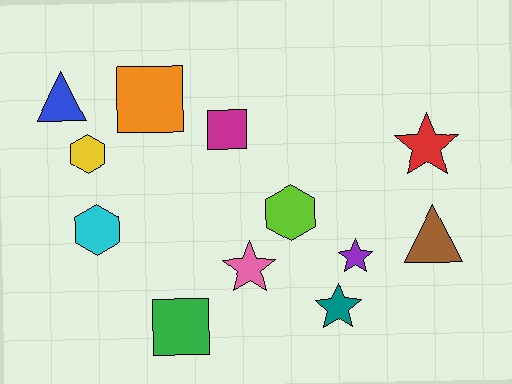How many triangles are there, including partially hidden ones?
There are 2 triangles.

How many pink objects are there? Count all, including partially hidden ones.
There is 1 pink object.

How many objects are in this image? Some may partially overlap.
There are 12 objects.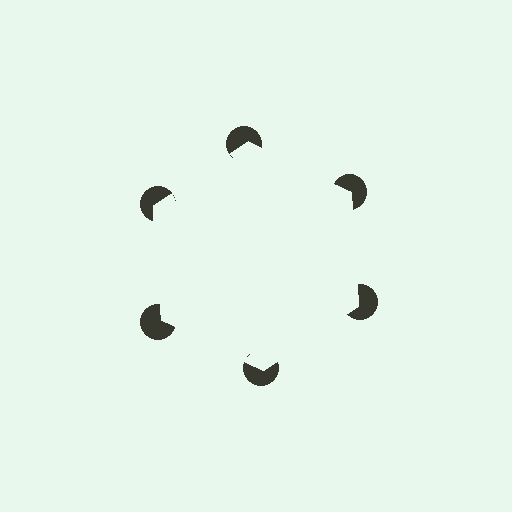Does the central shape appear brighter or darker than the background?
It typically appears slightly brighter than the background, even though no actual brightness change is drawn.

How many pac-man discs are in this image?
There are 6 — one at each vertex of the illusory hexagon.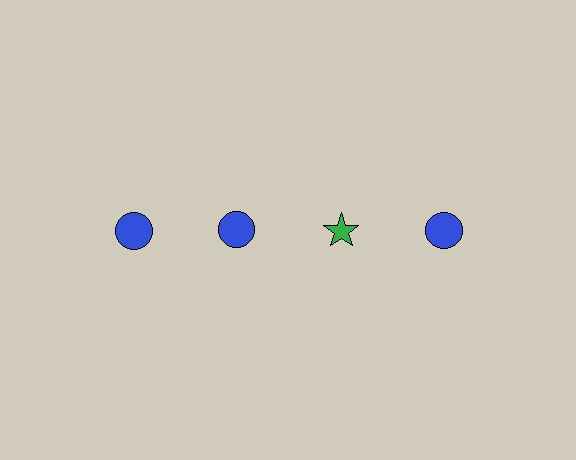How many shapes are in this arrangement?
There are 4 shapes arranged in a grid pattern.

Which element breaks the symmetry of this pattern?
The green star in the top row, center column breaks the symmetry. All other shapes are blue circles.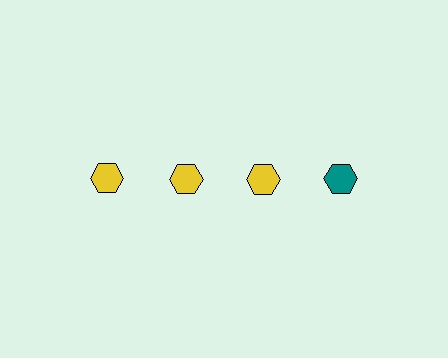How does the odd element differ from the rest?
It has a different color: teal instead of yellow.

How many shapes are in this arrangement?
There are 4 shapes arranged in a grid pattern.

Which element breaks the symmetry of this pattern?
The teal hexagon in the top row, second from right column breaks the symmetry. All other shapes are yellow hexagons.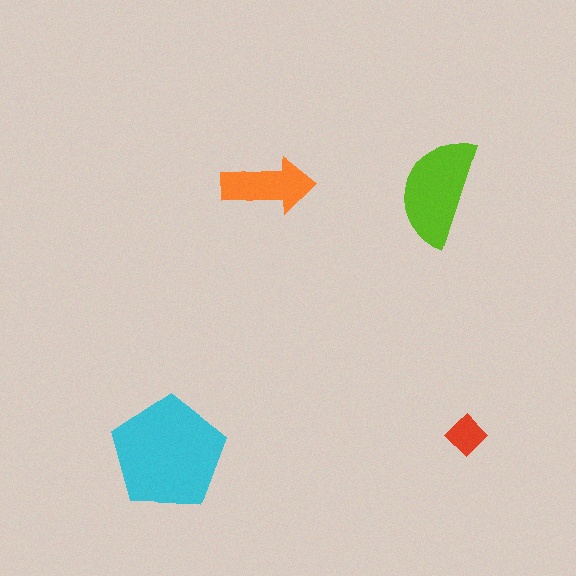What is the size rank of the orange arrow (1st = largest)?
3rd.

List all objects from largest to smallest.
The cyan pentagon, the lime semicircle, the orange arrow, the red diamond.